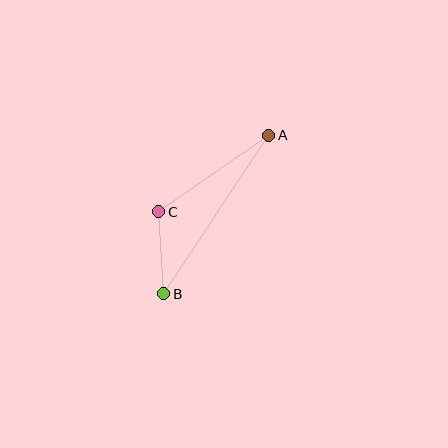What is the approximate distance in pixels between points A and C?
The distance between A and C is approximately 134 pixels.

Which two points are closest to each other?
Points B and C are closest to each other.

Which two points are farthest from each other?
Points A and B are farthest from each other.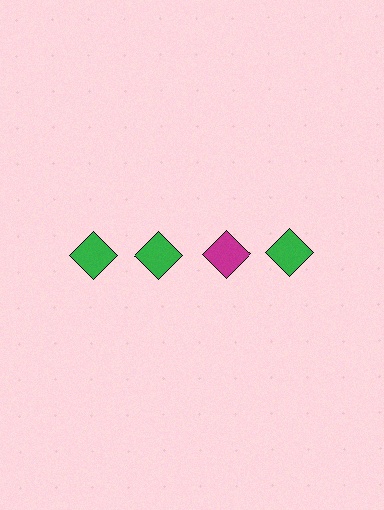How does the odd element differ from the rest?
It has a different color: magenta instead of green.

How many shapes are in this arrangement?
There are 4 shapes arranged in a grid pattern.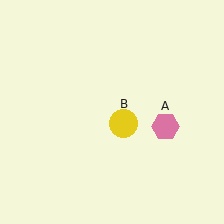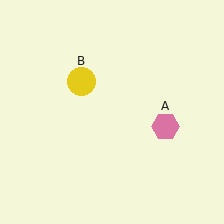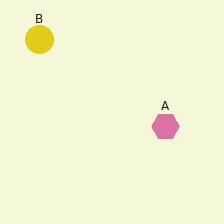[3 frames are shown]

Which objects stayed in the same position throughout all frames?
Pink hexagon (object A) remained stationary.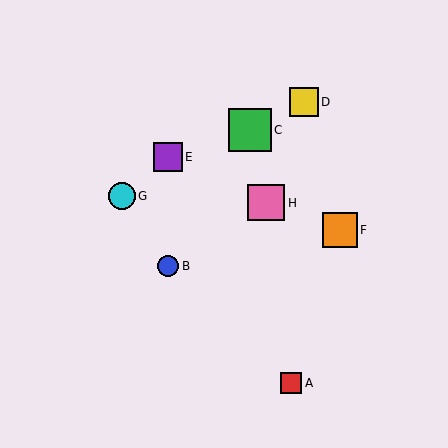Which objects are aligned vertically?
Objects B, E are aligned vertically.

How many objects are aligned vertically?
2 objects (B, E) are aligned vertically.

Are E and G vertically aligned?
No, E is at x≈168 and G is at x≈122.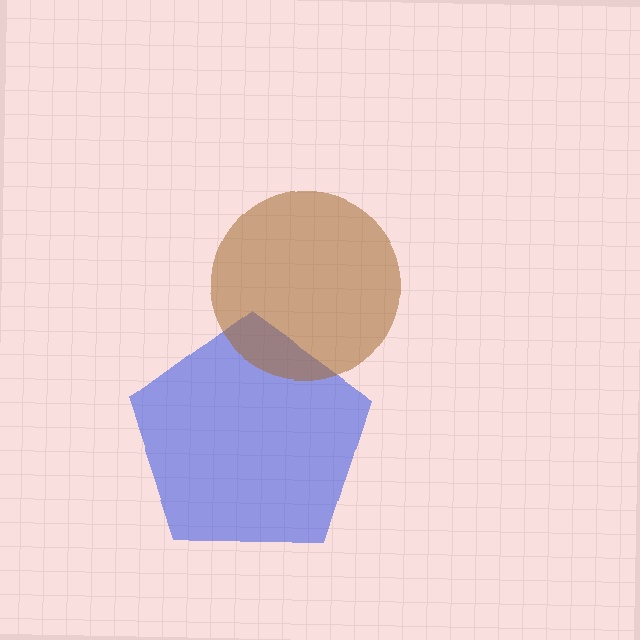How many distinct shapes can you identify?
There are 2 distinct shapes: a blue pentagon, a brown circle.